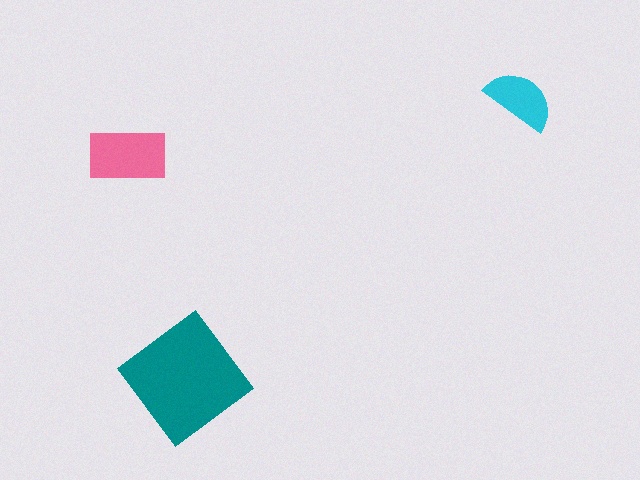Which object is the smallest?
The cyan semicircle.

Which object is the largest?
The teal diamond.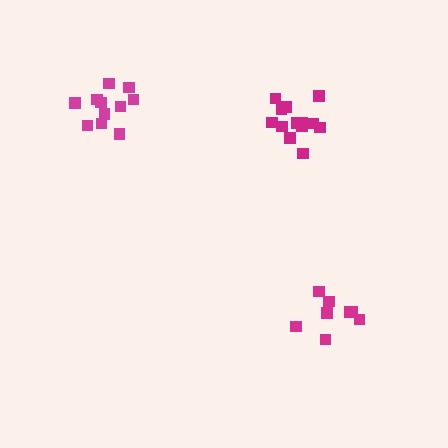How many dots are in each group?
Group 1: 13 dots, Group 2: 8 dots, Group 3: 11 dots (32 total).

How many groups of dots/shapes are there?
There are 3 groups.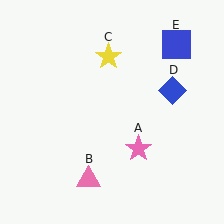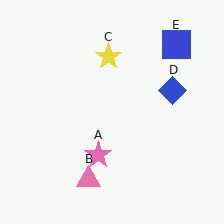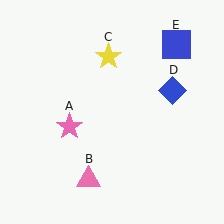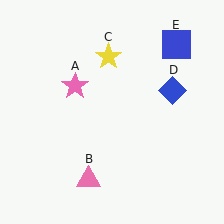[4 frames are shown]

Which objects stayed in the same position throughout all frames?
Pink triangle (object B) and yellow star (object C) and blue diamond (object D) and blue square (object E) remained stationary.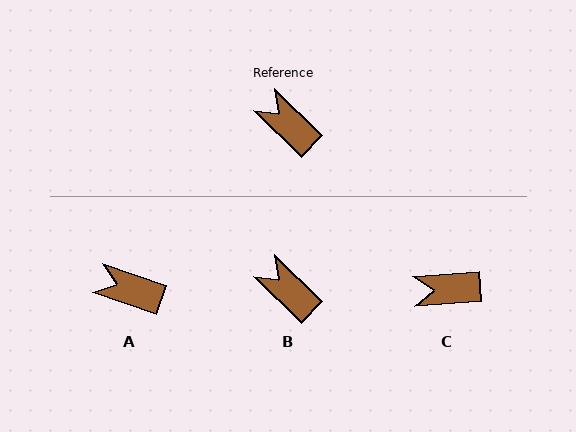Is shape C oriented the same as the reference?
No, it is off by about 48 degrees.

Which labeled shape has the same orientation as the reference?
B.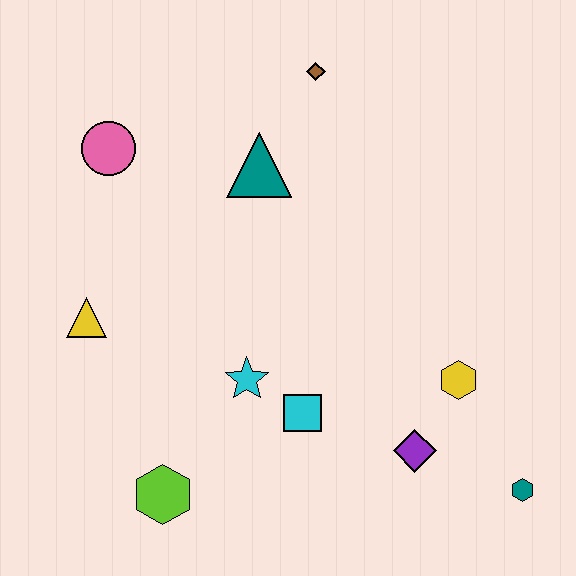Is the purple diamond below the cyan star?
Yes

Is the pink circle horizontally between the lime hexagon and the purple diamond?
No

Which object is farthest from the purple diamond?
The pink circle is farthest from the purple diamond.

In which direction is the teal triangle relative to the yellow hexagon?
The teal triangle is above the yellow hexagon.